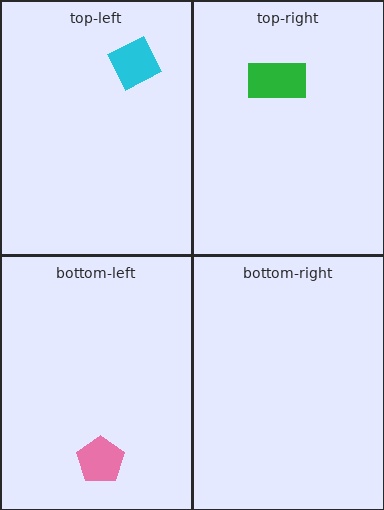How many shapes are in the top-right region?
1.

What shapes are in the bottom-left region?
The pink pentagon.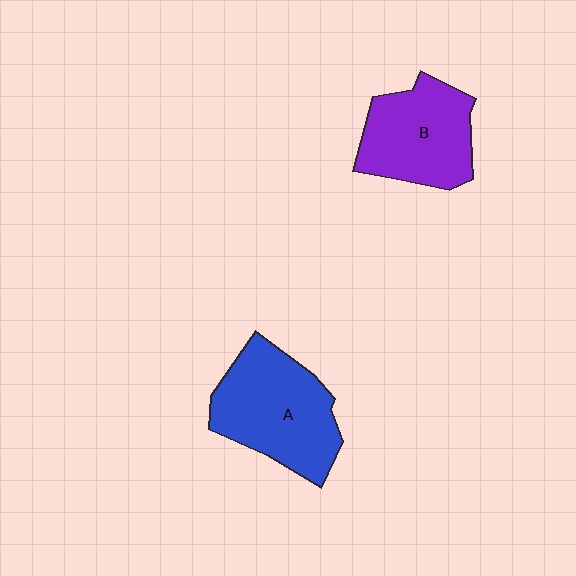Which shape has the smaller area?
Shape B (purple).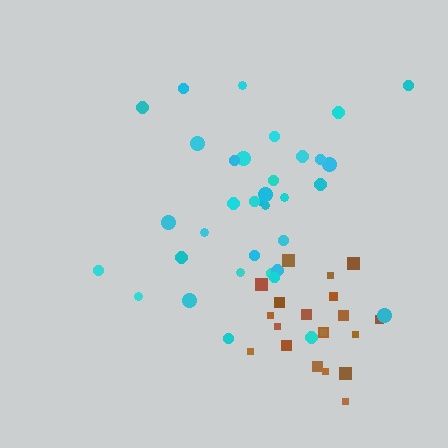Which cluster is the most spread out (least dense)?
Cyan.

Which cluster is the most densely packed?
Brown.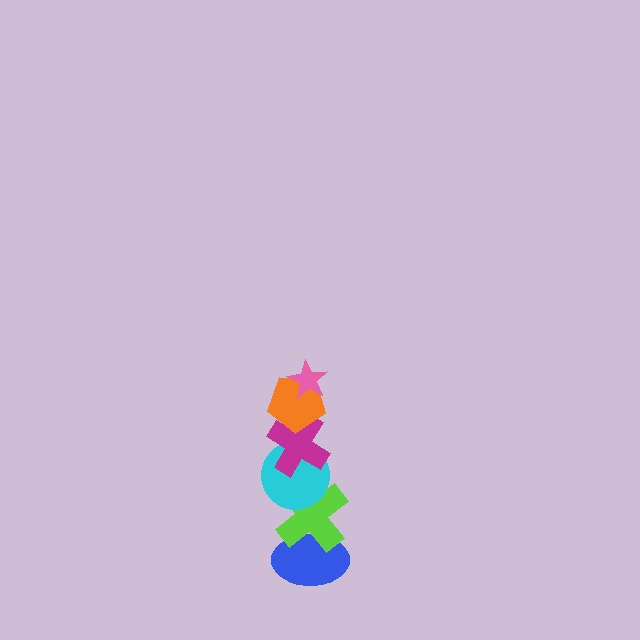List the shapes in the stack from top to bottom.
From top to bottom: the pink star, the orange pentagon, the magenta cross, the cyan circle, the lime cross, the blue ellipse.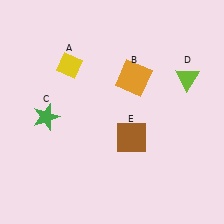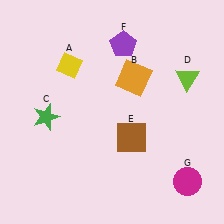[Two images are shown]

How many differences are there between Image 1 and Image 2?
There are 2 differences between the two images.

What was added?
A purple pentagon (F), a magenta circle (G) were added in Image 2.